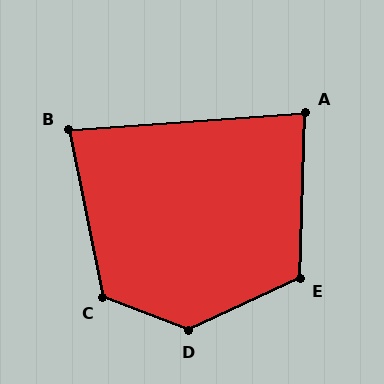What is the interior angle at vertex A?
Approximately 84 degrees (acute).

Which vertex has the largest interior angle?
D, at approximately 134 degrees.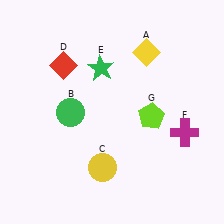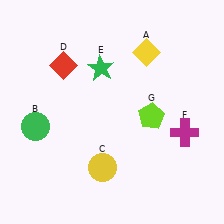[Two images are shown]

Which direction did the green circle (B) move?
The green circle (B) moved left.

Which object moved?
The green circle (B) moved left.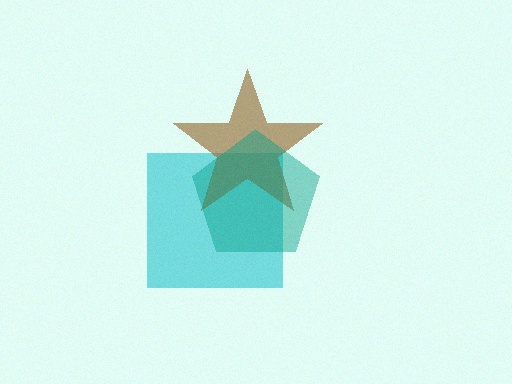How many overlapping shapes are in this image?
There are 3 overlapping shapes in the image.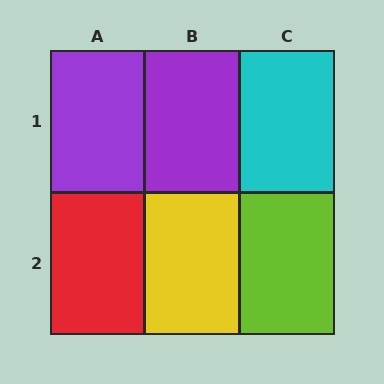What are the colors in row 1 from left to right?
Purple, purple, cyan.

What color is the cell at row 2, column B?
Yellow.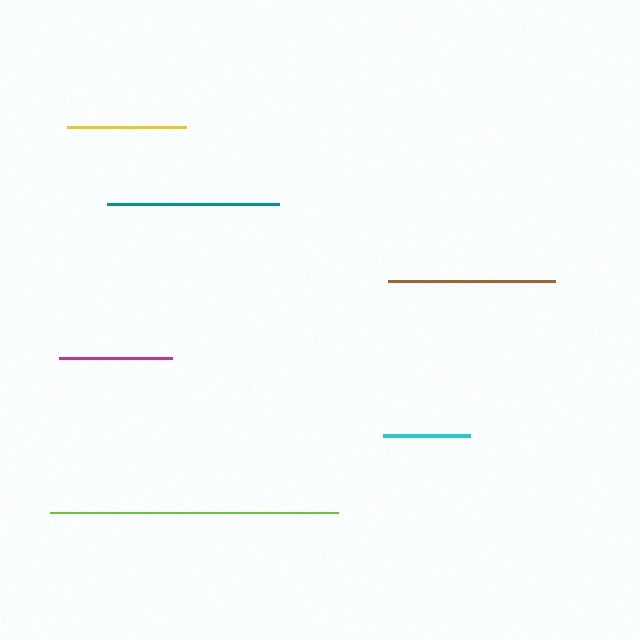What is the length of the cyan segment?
The cyan segment is approximately 87 pixels long.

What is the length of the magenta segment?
The magenta segment is approximately 113 pixels long.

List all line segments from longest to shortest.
From longest to shortest: lime, teal, brown, yellow, magenta, cyan.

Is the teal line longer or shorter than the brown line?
The teal line is longer than the brown line.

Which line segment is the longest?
The lime line is the longest at approximately 288 pixels.